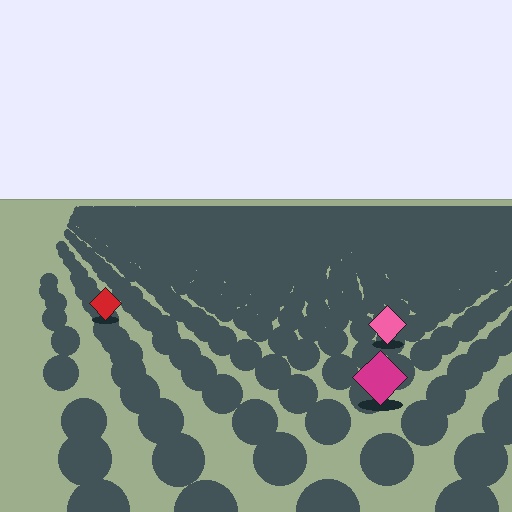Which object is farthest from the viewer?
The red diamond is farthest from the viewer. It appears smaller and the ground texture around it is denser.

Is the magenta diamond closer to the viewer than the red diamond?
Yes. The magenta diamond is closer — you can tell from the texture gradient: the ground texture is coarser near it.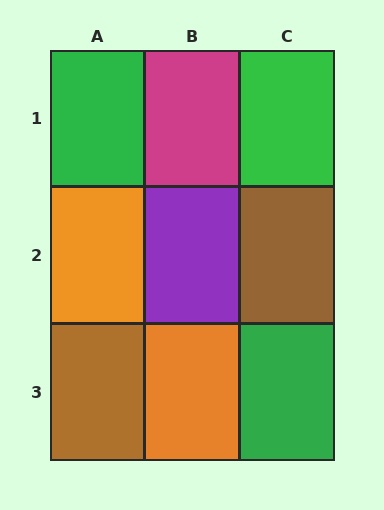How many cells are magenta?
1 cell is magenta.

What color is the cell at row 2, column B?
Purple.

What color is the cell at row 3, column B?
Orange.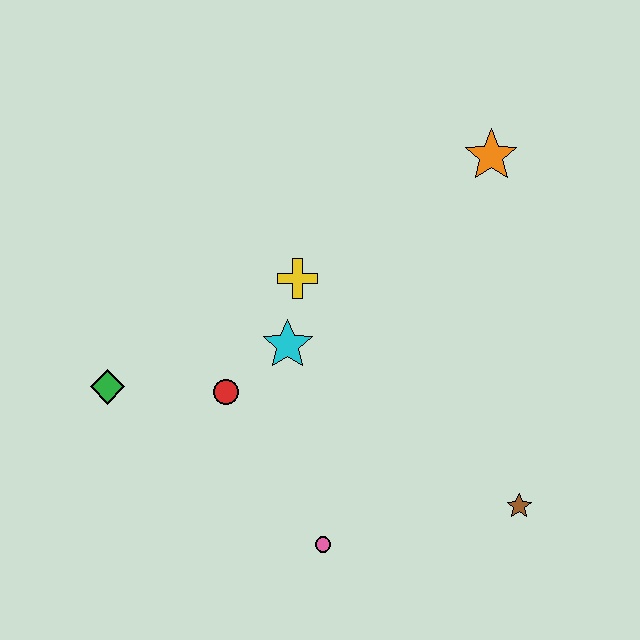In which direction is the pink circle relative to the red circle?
The pink circle is below the red circle.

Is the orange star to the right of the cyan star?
Yes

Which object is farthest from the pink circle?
The orange star is farthest from the pink circle.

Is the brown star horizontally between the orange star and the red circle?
No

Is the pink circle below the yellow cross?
Yes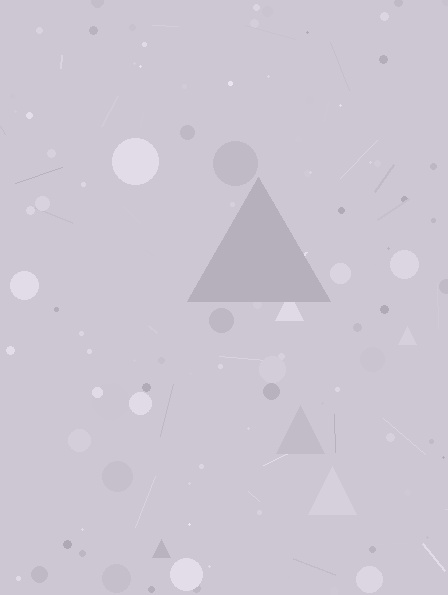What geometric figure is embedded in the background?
A triangle is embedded in the background.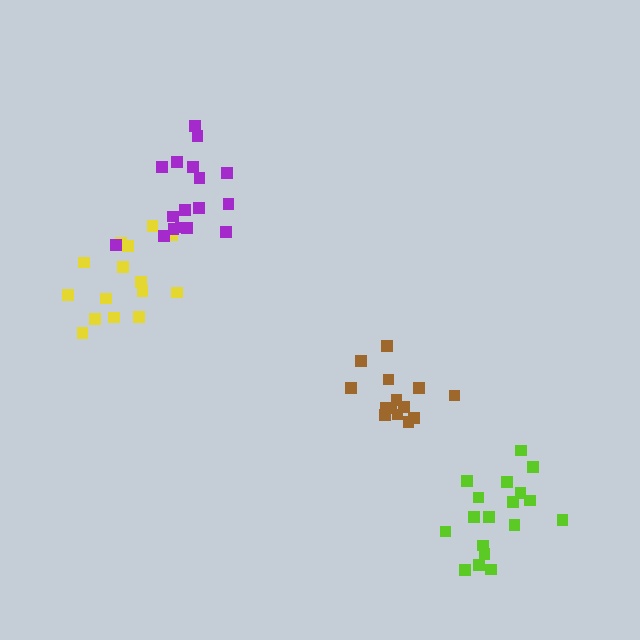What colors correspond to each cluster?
The clusters are colored: yellow, lime, brown, purple.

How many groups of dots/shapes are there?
There are 4 groups.